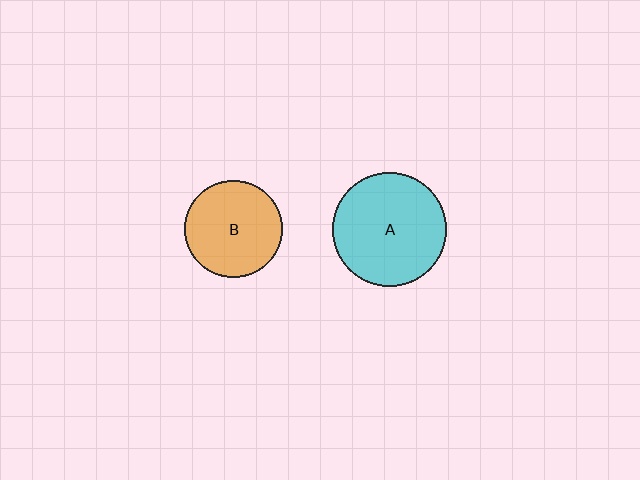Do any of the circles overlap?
No, none of the circles overlap.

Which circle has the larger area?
Circle A (cyan).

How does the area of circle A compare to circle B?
Approximately 1.4 times.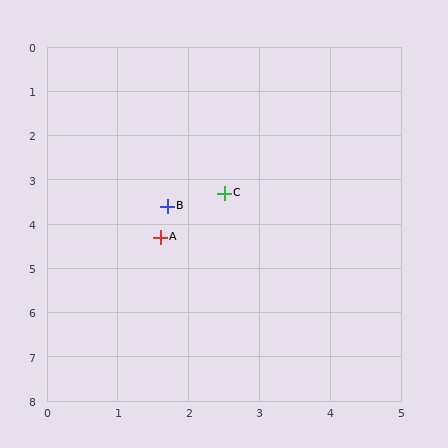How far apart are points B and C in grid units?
Points B and C are about 0.9 grid units apart.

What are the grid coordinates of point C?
Point C is at approximately (2.5, 3.3).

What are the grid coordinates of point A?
Point A is at approximately (1.6, 4.3).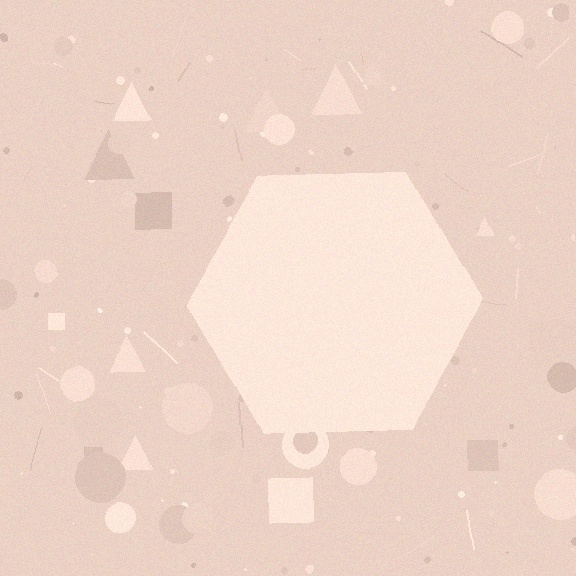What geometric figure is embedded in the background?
A hexagon is embedded in the background.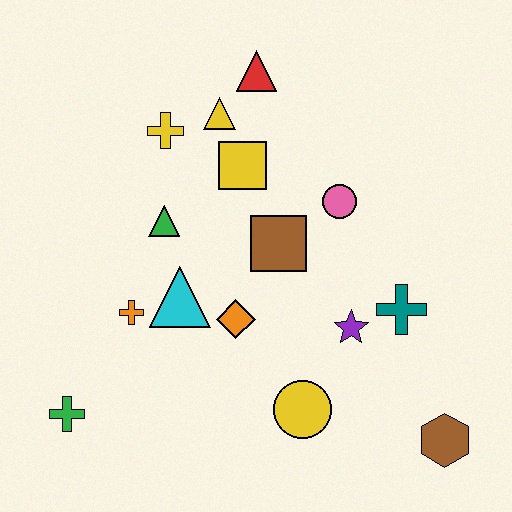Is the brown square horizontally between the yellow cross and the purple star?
Yes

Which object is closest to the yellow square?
The yellow triangle is closest to the yellow square.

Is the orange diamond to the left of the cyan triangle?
No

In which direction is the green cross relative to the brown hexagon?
The green cross is to the left of the brown hexagon.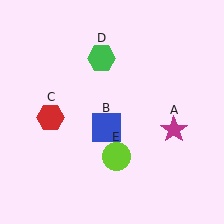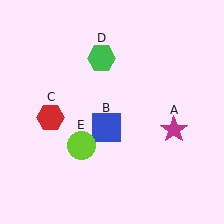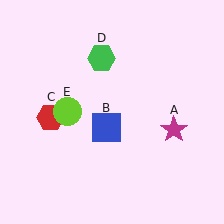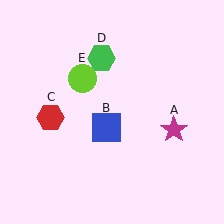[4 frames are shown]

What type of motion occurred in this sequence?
The lime circle (object E) rotated clockwise around the center of the scene.